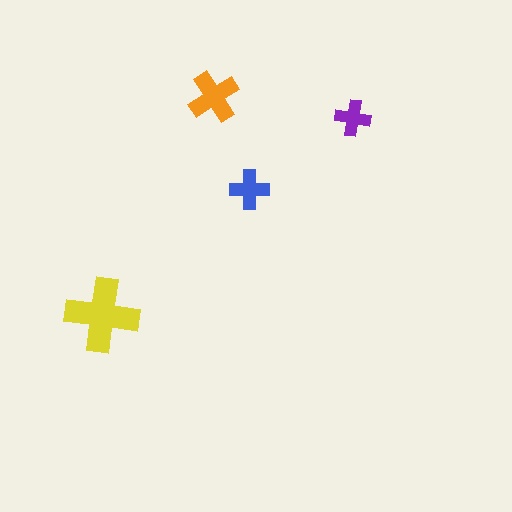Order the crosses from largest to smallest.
the yellow one, the orange one, the blue one, the purple one.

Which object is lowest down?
The yellow cross is bottommost.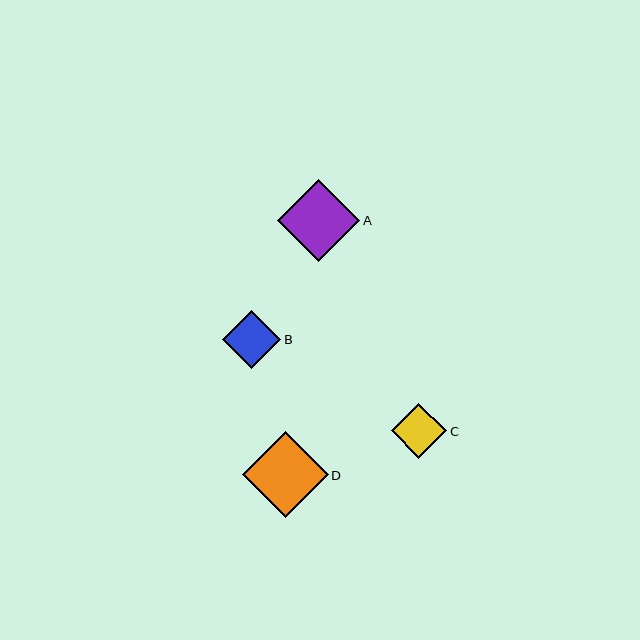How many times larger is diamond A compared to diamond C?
Diamond A is approximately 1.5 times the size of diamond C.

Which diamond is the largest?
Diamond D is the largest with a size of approximately 86 pixels.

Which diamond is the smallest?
Diamond C is the smallest with a size of approximately 55 pixels.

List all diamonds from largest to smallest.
From largest to smallest: D, A, B, C.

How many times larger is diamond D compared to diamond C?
Diamond D is approximately 1.6 times the size of diamond C.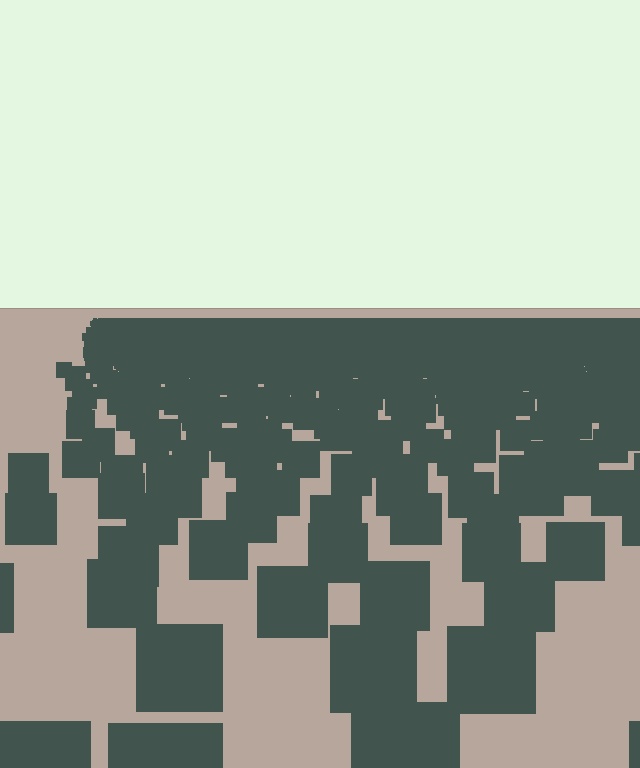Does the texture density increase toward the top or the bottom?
Density increases toward the top.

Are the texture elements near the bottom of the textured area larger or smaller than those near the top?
Larger. Near the bottom, elements are closer to the viewer and appear at a bigger on-screen size.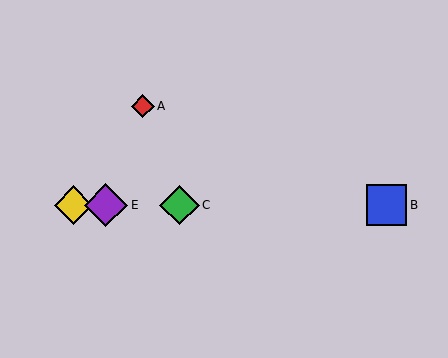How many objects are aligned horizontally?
4 objects (B, C, D, E) are aligned horizontally.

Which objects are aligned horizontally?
Objects B, C, D, E are aligned horizontally.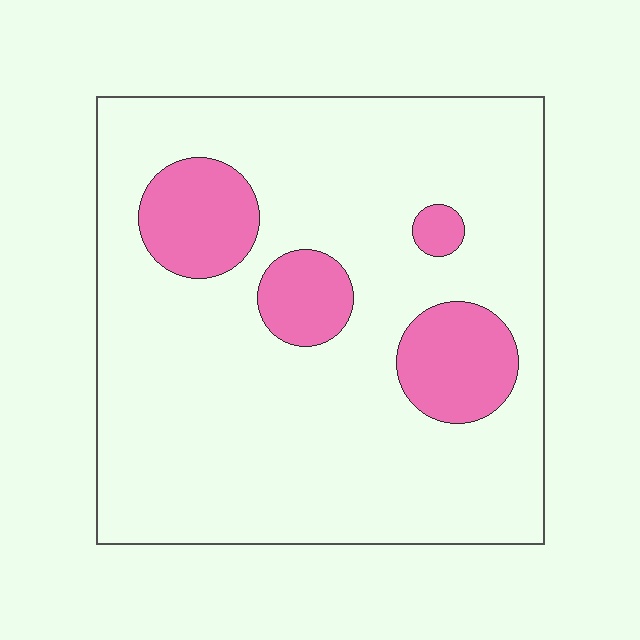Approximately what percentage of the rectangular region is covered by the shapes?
Approximately 15%.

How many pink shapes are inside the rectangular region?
4.